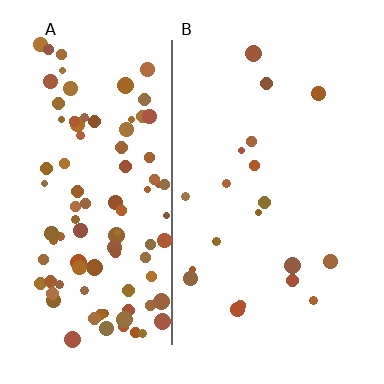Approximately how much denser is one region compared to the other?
Approximately 5.1× — region A over region B.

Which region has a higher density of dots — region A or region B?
A (the left).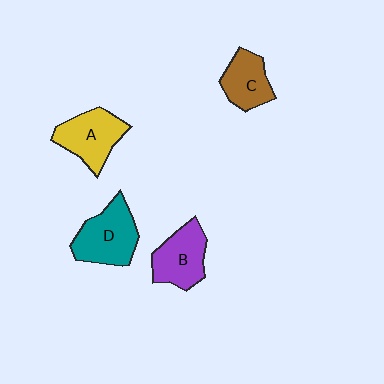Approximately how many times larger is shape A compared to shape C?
Approximately 1.3 times.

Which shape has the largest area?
Shape D (teal).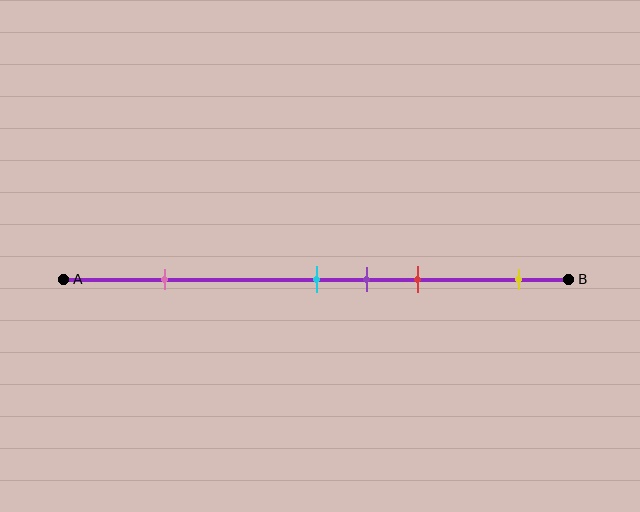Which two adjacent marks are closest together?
The cyan and purple marks are the closest adjacent pair.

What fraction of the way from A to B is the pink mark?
The pink mark is approximately 20% (0.2) of the way from A to B.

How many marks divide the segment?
There are 5 marks dividing the segment.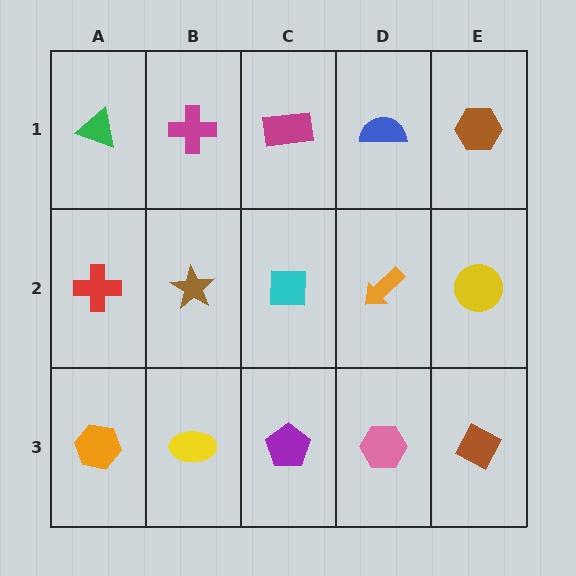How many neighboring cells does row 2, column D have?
4.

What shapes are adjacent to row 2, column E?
A brown hexagon (row 1, column E), a brown diamond (row 3, column E), an orange arrow (row 2, column D).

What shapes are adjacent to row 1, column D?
An orange arrow (row 2, column D), a magenta rectangle (row 1, column C), a brown hexagon (row 1, column E).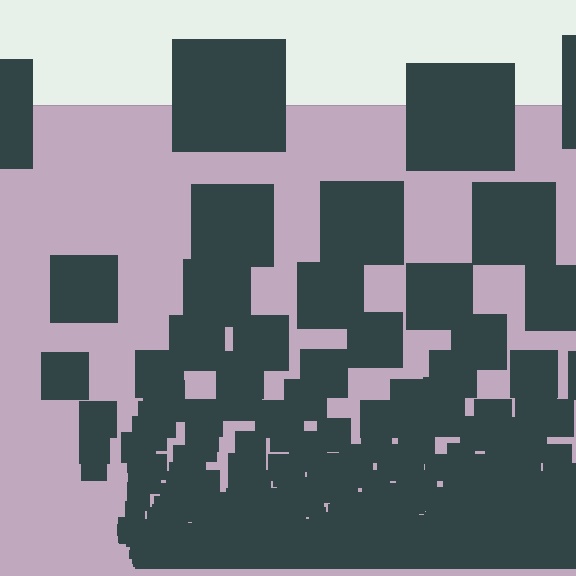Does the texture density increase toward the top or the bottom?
Density increases toward the bottom.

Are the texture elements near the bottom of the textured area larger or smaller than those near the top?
Smaller. The gradient is inverted — elements near the bottom are smaller and denser.